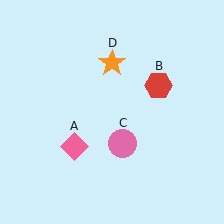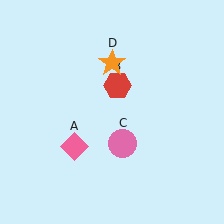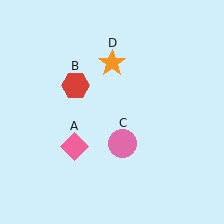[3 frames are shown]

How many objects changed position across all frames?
1 object changed position: red hexagon (object B).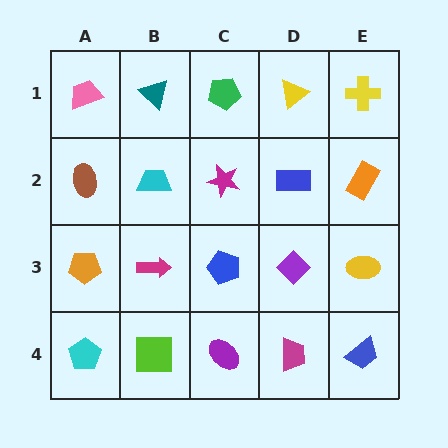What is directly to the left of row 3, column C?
A magenta arrow.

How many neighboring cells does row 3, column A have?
3.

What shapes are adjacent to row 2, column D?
A yellow triangle (row 1, column D), a purple diamond (row 3, column D), a magenta star (row 2, column C), an orange rectangle (row 2, column E).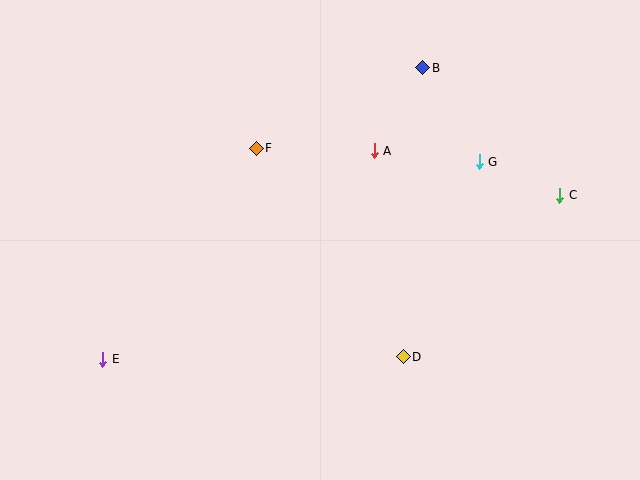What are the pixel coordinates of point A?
Point A is at (374, 151).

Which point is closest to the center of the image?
Point A at (374, 151) is closest to the center.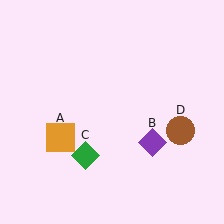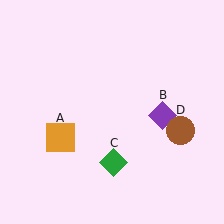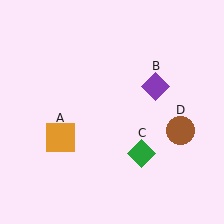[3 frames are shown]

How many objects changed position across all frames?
2 objects changed position: purple diamond (object B), green diamond (object C).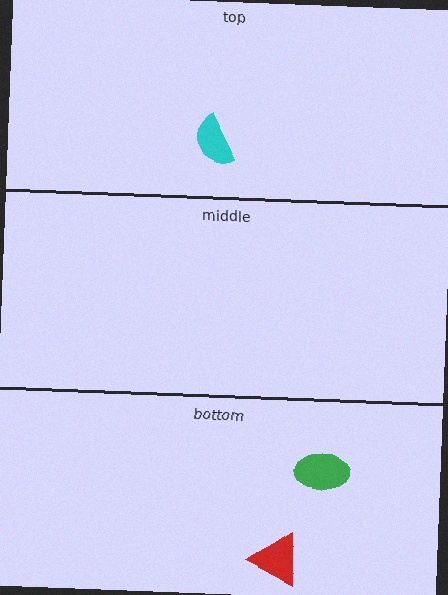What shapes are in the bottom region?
The red triangle, the green ellipse.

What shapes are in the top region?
The cyan semicircle.